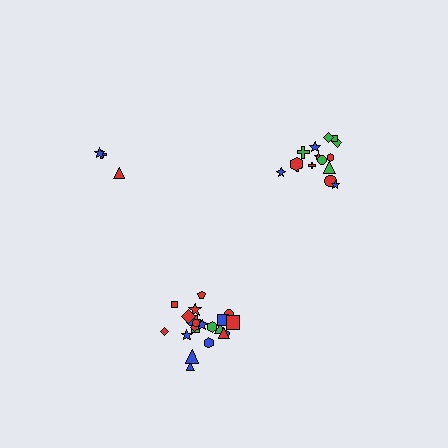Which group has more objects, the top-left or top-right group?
The top-right group.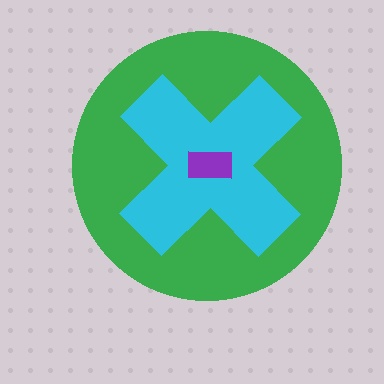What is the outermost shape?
The green circle.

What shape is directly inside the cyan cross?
The purple rectangle.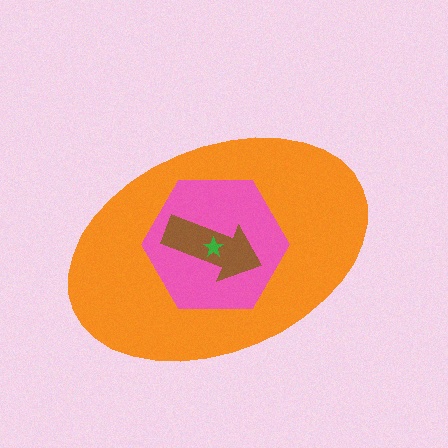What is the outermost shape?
The orange ellipse.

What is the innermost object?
The green star.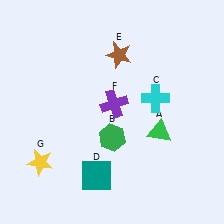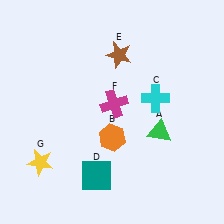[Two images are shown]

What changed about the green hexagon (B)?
In Image 1, B is green. In Image 2, it changed to orange.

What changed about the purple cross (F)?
In Image 1, F is purple. In Image 2, it changed to magenta.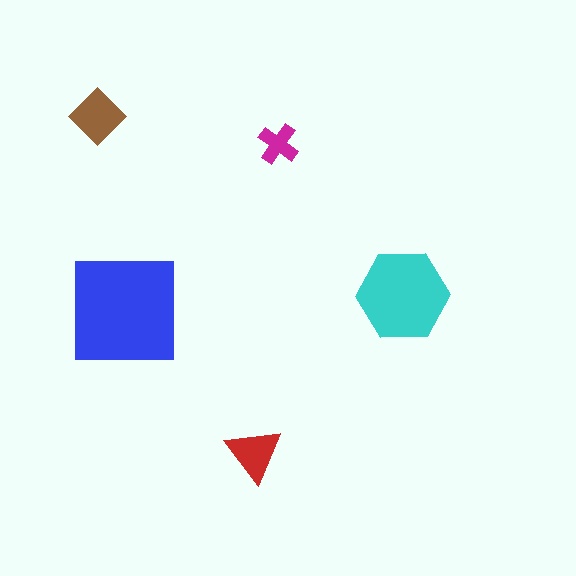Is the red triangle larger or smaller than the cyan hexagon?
Smaller.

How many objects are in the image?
There are 5 objects in the image.